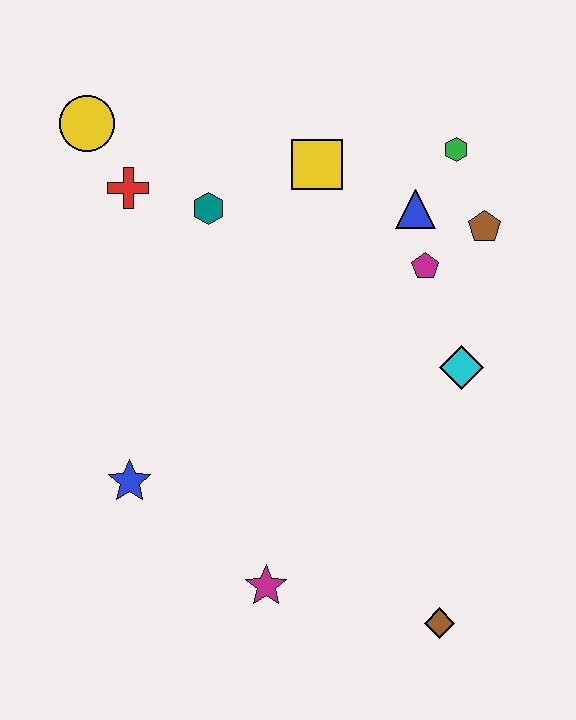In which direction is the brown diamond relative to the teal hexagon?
The brown diamond is below the teal hexagon.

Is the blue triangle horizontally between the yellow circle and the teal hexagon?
No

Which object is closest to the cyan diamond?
The magenta pentagon is closest to the cyan diamond.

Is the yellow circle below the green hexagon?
No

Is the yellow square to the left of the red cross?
No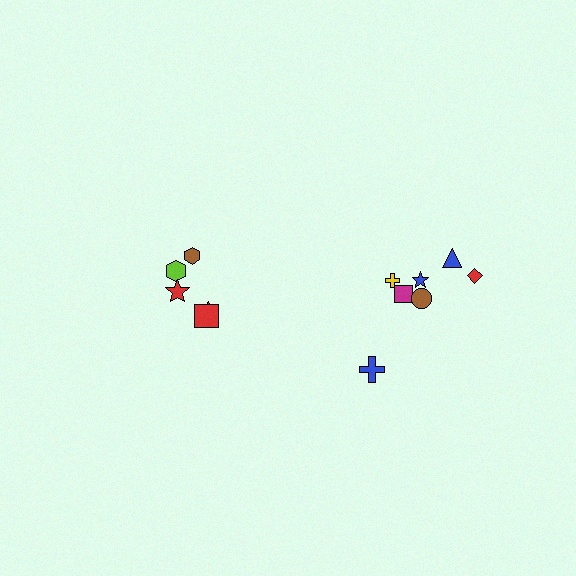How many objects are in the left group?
There are 5 objects.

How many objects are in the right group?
There are 7 objects.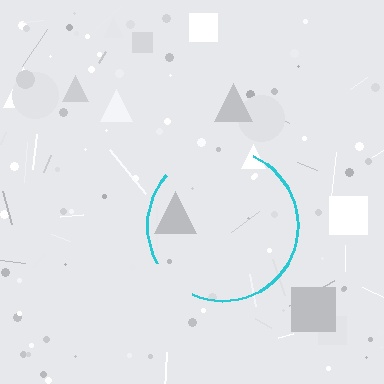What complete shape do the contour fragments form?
The contour fragments form a circle.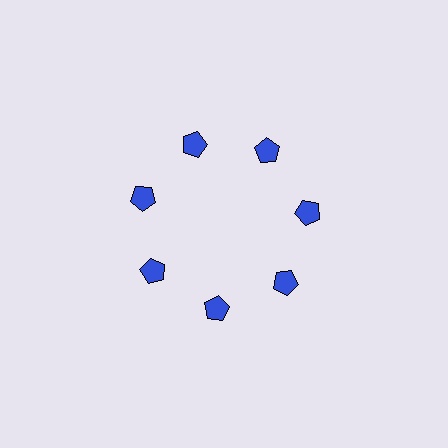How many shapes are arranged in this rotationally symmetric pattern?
There are 7 shapes, arranged in 7 groups of 1.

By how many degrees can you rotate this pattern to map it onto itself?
The pattern maps onto itself every 51 degrees of rotation.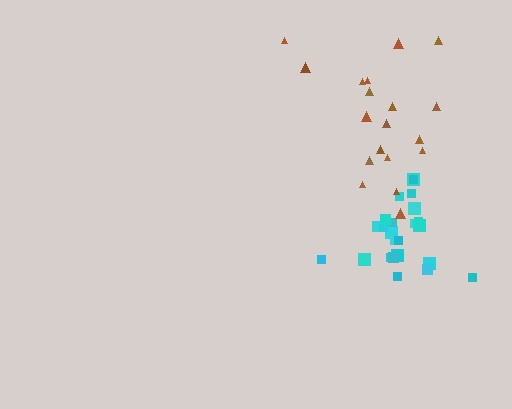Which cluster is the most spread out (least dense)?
Brown.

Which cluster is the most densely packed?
Cyan.